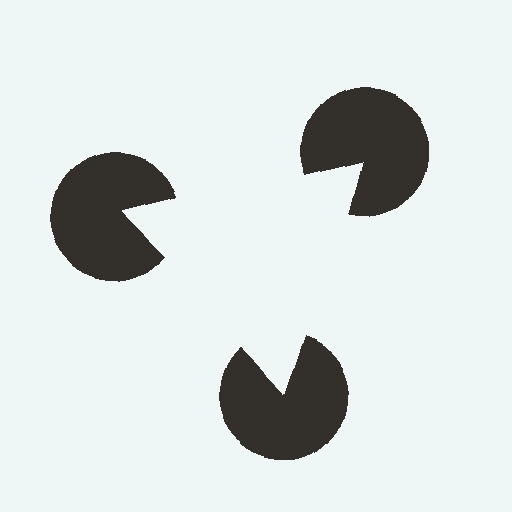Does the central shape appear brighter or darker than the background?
It typically appears slightly brighter than the background, even though no actual brightness change is drawn.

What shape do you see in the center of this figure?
An illusory triangle — its edges are inferred from the aligned wedge cuts in the pac-man discs, not physically drawn.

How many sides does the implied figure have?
3 sides.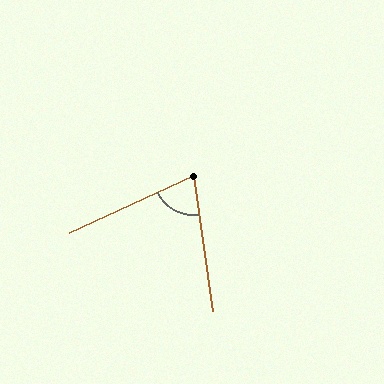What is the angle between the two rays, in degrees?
Approximately 73 degrees.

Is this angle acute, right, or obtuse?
It is acute.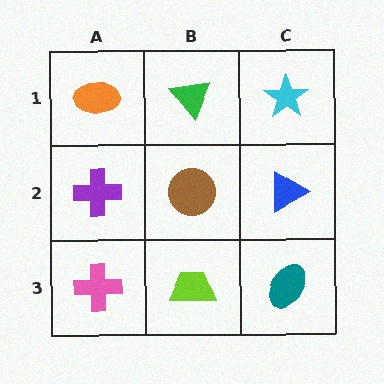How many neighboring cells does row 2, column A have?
3.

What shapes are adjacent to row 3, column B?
A brown circle (row 2, column B), a pink cross (row 3, column A), a teal ellipse (row 3, column C).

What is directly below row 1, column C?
A blue triangle.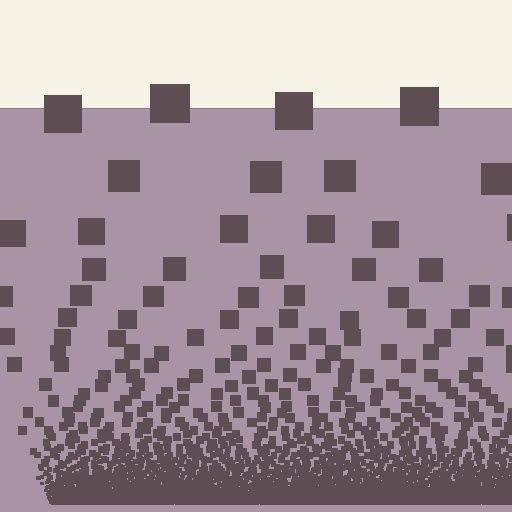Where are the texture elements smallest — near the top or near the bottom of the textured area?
Near the bottom.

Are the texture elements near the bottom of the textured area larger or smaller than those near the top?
Smaller. The gradient is inverted — elements near the bottom are smaller and denser.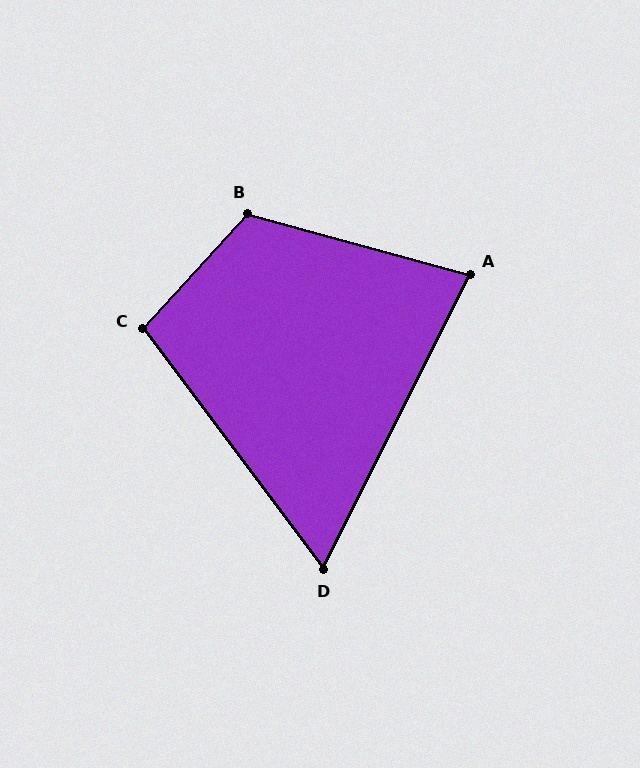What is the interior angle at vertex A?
Approximately 79 degrees (acute).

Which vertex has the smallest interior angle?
D, at approximately 63 degrees.